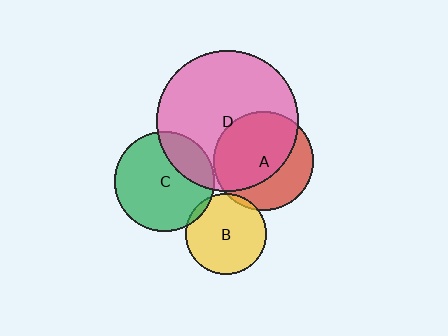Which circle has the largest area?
Circle D (pink).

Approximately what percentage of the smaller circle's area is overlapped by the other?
Approximately 5%.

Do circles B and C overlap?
Yes.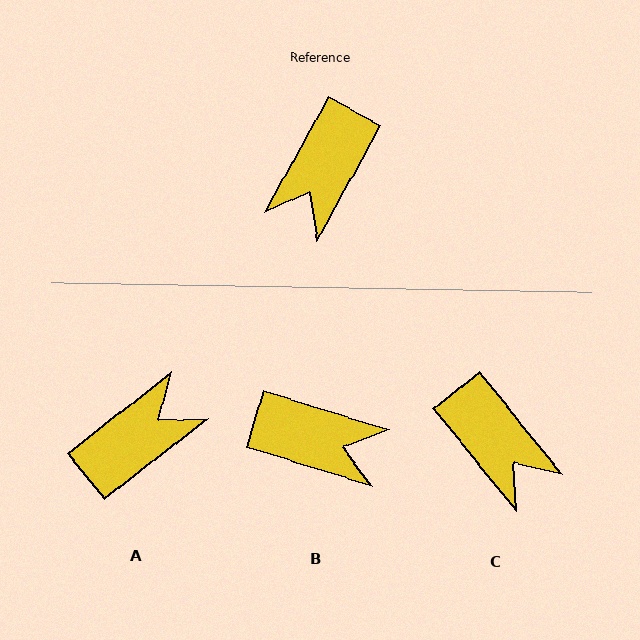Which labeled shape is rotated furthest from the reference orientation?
A, about 157 degrees away.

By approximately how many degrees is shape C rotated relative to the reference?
Approximately 67 degrees counter-clockwise.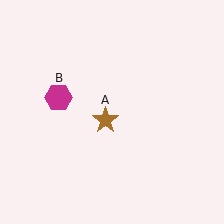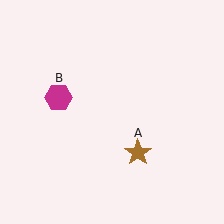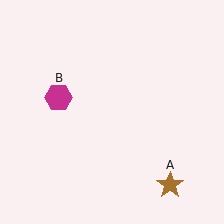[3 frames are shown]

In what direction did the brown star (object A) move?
The brown star (object A) moved down and to the right.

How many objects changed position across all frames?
1 object changed position: brown star (object A).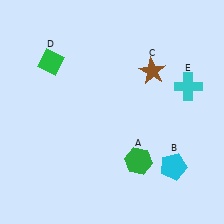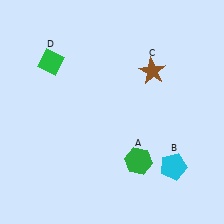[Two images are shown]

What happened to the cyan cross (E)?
The cyan cross (E) was removed in Image 2. It was in the top-right area of Image 1.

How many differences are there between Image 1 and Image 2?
There is 1 difference between the two images.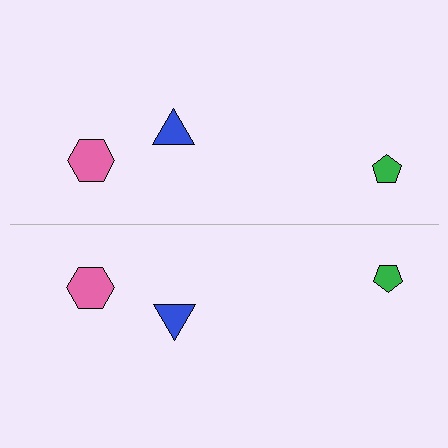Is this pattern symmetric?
Yes, this pattern has bilateral (reflection) symmetry.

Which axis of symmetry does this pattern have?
The pattern has a horizontal axis of symmetry running through the center of the image.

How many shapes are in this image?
There are 6 shapes in this image.